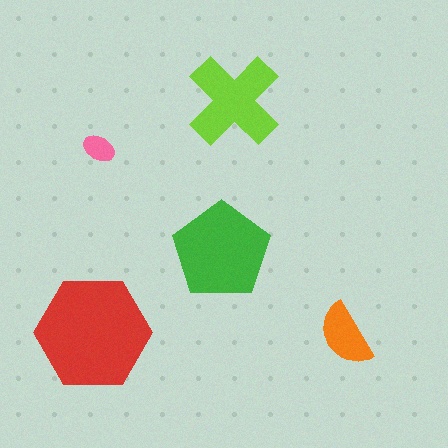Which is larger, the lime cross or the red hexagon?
The red hexagon.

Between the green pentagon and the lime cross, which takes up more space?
The green pentagon.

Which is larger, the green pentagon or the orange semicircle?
The green pentagon.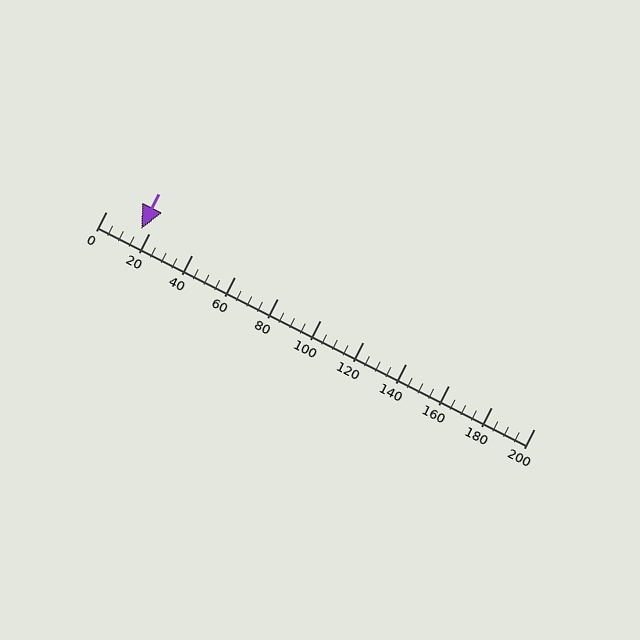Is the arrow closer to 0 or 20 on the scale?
The arrow is closer to 20.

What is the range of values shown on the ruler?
The ruler shows values from 0 to 200.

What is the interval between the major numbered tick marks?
The major tick marks are spaced 20 units apart.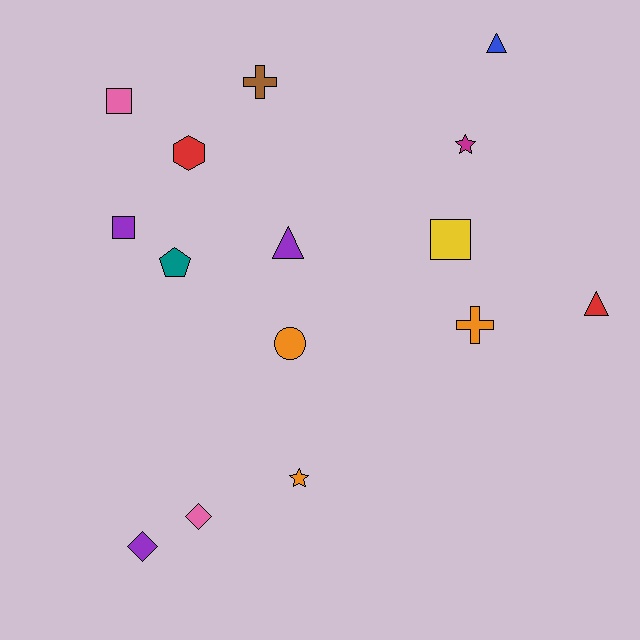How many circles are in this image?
There is 1 circle.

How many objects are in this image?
There are 15 objects.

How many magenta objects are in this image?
There is 1 magenta object.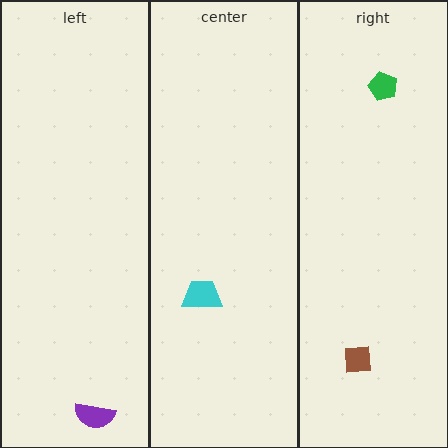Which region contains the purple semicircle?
The left region.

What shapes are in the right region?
The green pentagon, the brown square.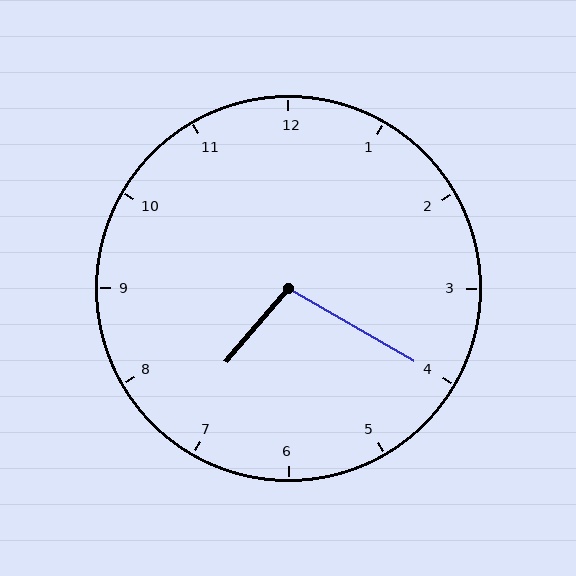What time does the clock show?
7:20.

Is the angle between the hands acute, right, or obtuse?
It is obtuse.